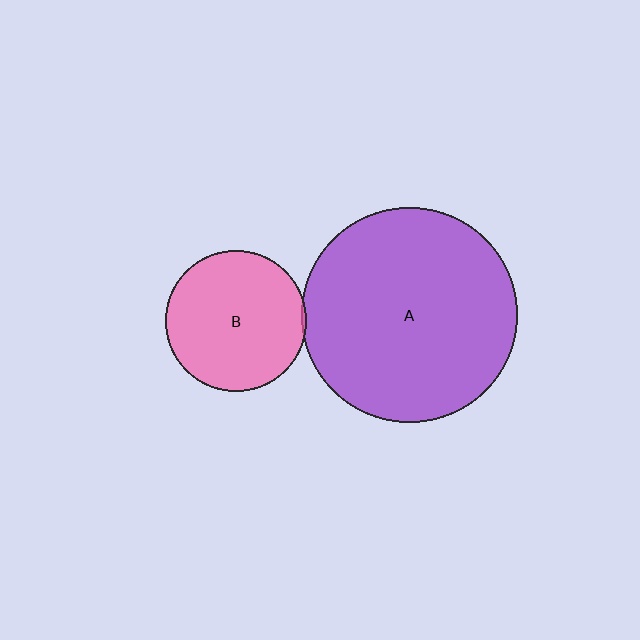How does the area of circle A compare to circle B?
Approximately 2.3 times.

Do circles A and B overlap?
Yes.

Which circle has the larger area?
Circle A (purple).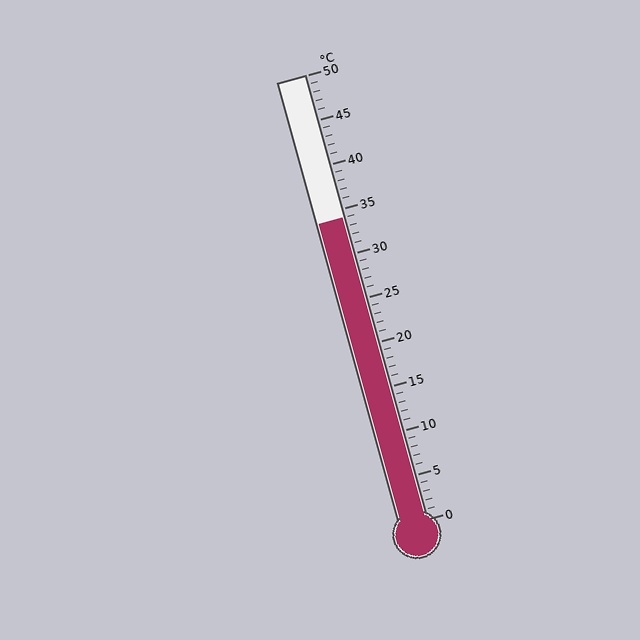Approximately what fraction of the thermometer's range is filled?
The thermometer is filled to approximately 70% of its range.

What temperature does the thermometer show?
The thermometer shows approximately 34°C.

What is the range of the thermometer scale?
The thermometer scale ranges from 0°C to 50°C.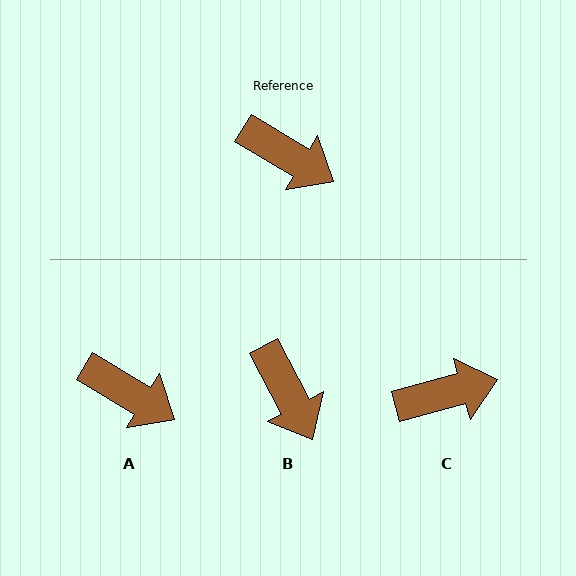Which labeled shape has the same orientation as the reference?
A.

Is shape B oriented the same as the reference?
No, it is off by about 31 degrees.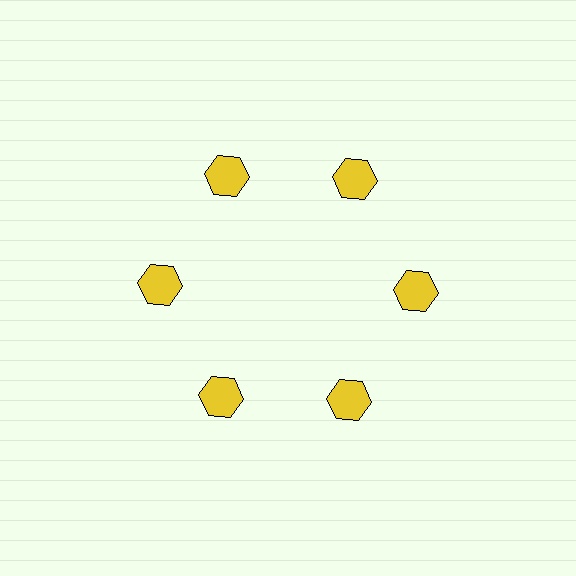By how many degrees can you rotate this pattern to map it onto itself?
The pattern maps onto itself every 60 degrees of rotation.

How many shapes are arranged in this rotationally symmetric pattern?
There are 6 shapes, arranged in 6 groups of 1.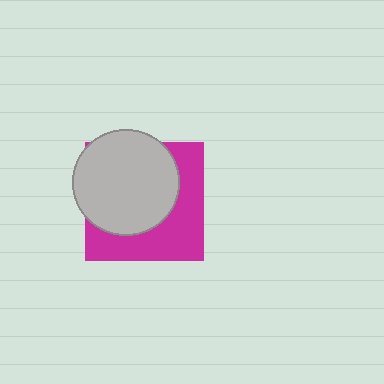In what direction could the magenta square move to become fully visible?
The magenta square could move toward the lower-right. That would shift it out from behind the light gray circle entirely.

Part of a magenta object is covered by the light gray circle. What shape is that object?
It is a square.